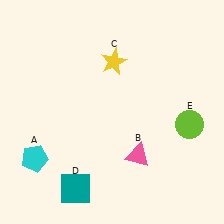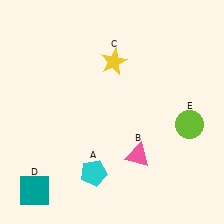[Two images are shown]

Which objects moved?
The objects that moved are: the cyan pentagon (A), the teal square (D).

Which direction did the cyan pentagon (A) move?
The cyan pentagon (A) moved right.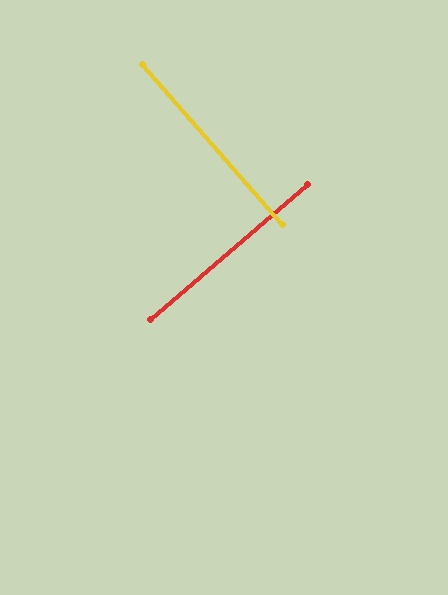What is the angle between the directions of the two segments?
Approximately 90 degrees.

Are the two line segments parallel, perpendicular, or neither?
Perpendicular — they meet at approximately 90°.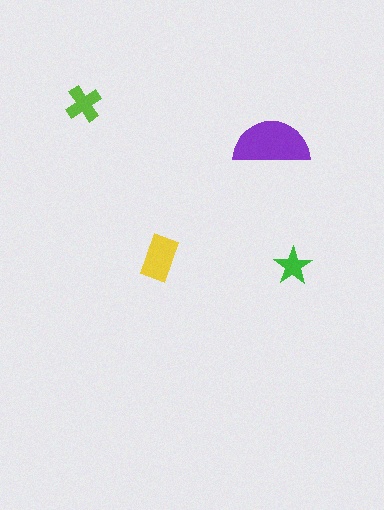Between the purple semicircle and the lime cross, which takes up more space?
The purple semicircle.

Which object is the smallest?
The green star.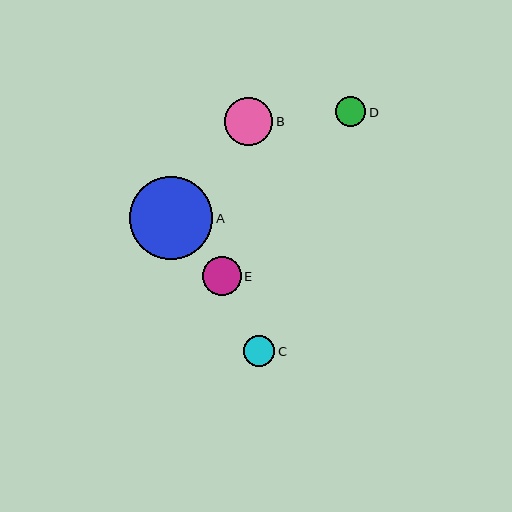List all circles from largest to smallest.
From largest to smallest: A, B, E, C, D.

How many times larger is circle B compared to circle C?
Circle B is approximately 1.5 times the size of circle C.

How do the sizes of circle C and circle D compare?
Circle C and circle D are approximately the same size.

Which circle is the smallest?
Circle D is the smallest with a size of approximately 30 pixels.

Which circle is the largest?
Circle A is the largest with a size of approximately 83 pixels.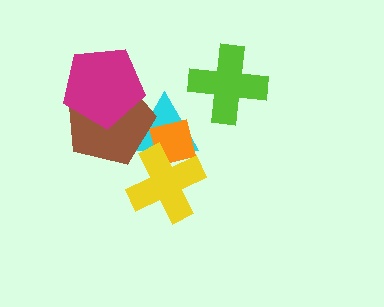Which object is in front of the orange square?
The yellow cross is in front of the orange square.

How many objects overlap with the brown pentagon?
2 objects overlap with the brown pentagon.